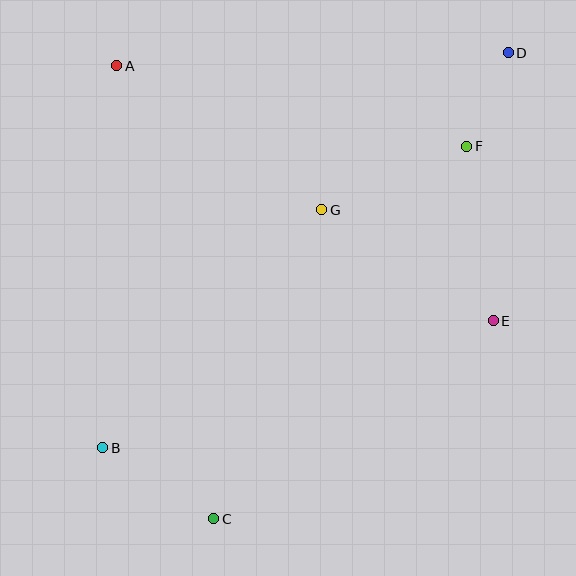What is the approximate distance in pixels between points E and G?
The distance between E and G is approximately 204 pixels.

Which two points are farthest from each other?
Points B and D are farthest from each other.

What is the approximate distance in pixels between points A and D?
The distance between A and D is approximately 392 pixels.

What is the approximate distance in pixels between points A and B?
The distance between A and B is approximately 382 pixels.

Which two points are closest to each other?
Points D and F are closest to each other.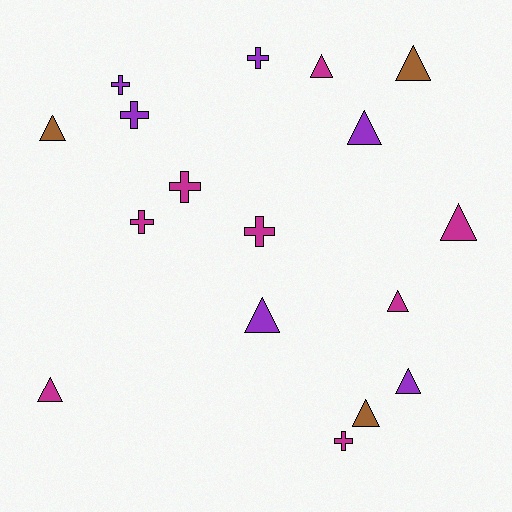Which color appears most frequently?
Magenta, with 8 objects.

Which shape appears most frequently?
Triangle, with 10 objects.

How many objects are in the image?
There are 17 objects.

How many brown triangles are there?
There are 3 brown triangles.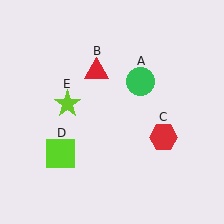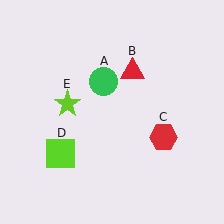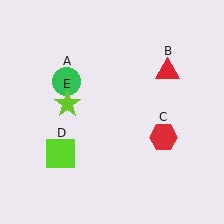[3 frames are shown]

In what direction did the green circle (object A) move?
The green circle (object A) moved left.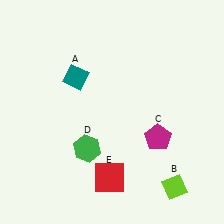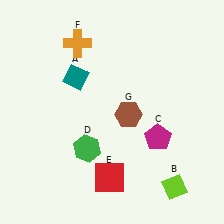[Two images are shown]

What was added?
An orange cross (F), a brown hexagon (G) were added in Image 2.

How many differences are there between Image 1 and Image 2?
There are 2 differences between the two images.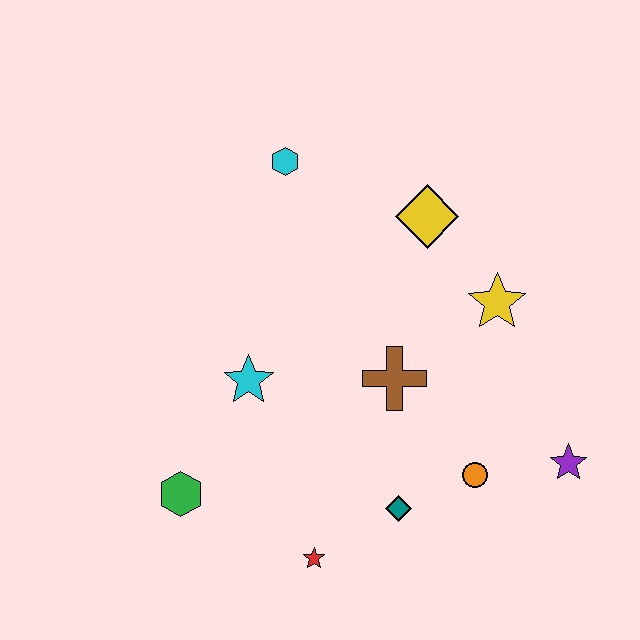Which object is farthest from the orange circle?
The cyan hexagon is farthest from the orange circle.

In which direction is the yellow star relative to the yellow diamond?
The yellow star is below the yellow diamond.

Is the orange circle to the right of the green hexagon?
Yes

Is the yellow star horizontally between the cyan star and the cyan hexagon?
No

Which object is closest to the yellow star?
The yellow diamond is closest to the yellow star.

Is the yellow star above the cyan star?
Yes